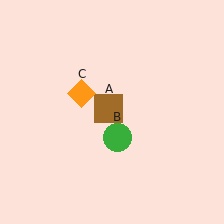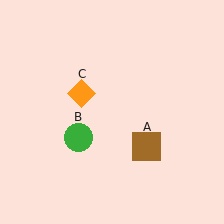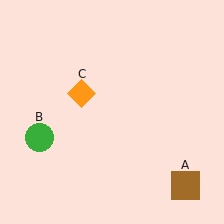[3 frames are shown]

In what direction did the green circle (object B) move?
The green circle (object B) moved left.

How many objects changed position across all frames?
2 objects changed position: brown square (object A), green circle (object B).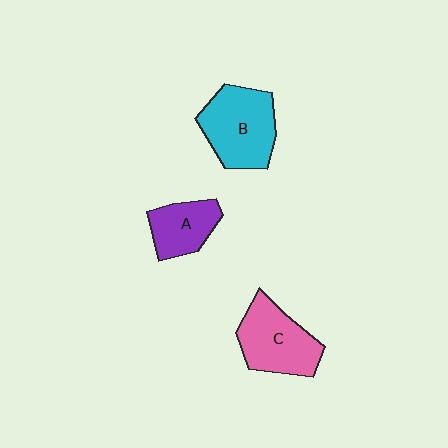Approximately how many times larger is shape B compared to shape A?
Approximately 1.6 times.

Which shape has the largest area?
Shape B (cyan).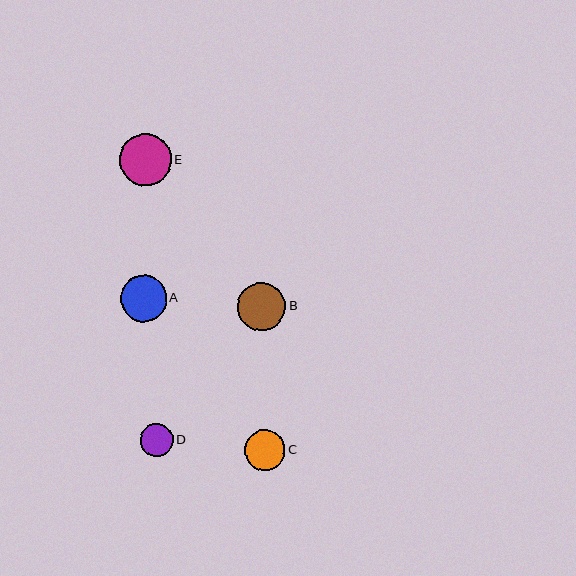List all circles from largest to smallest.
From largest to smallest: E, B, A, C, D.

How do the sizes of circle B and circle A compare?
Circle B and circle A are approximately the same size.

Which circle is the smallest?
Circle D is the smallest with a size of approximately 33 pixels.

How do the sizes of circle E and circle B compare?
Circle E and circle B are approximately the same size.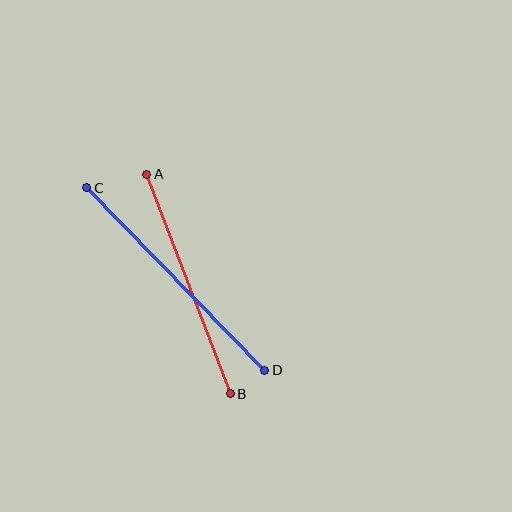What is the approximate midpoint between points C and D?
The midpoint is at approximately (176, 279) pixels.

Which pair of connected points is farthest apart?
Points C and D are farthest apart.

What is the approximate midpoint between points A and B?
The midpoint is at approximately (189, 284) pixels.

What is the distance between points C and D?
The distance is approximately 255 pixels.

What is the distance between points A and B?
The distance is approximately 235 pixels.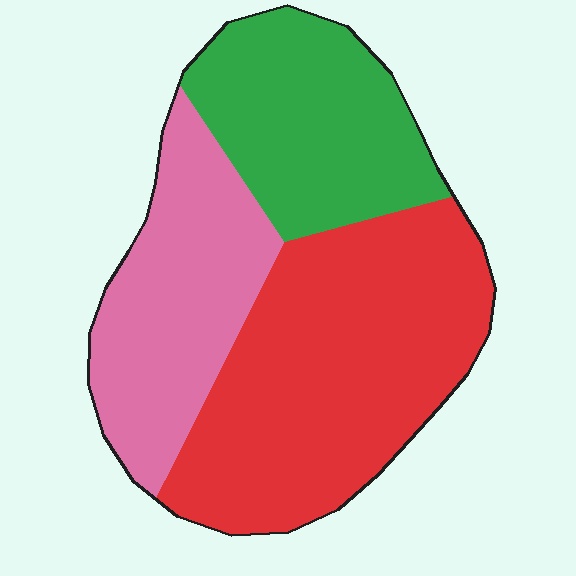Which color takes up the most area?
Red, at roughly 45%.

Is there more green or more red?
Red.